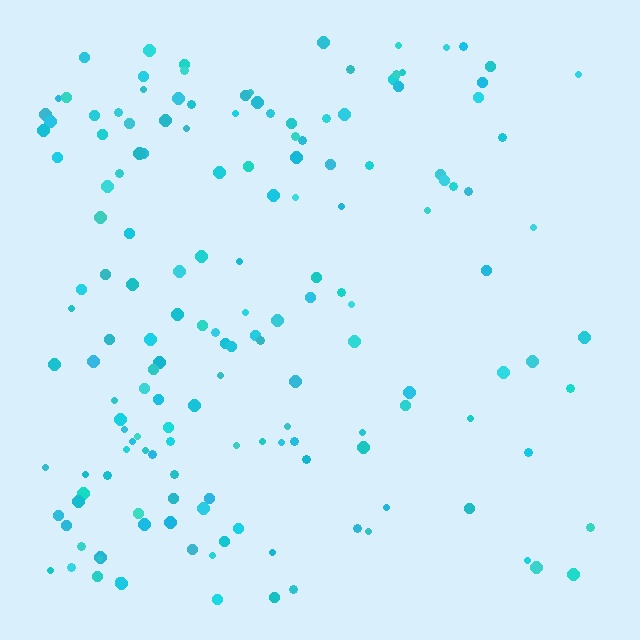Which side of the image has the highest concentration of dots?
The left.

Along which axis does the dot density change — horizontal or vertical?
Horizontal.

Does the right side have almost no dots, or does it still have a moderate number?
Still a moderate number, just noticeably fewer than the left.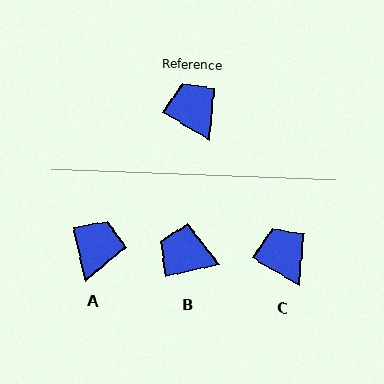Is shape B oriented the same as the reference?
No, it is off by about 43 degrees.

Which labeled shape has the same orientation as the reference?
C.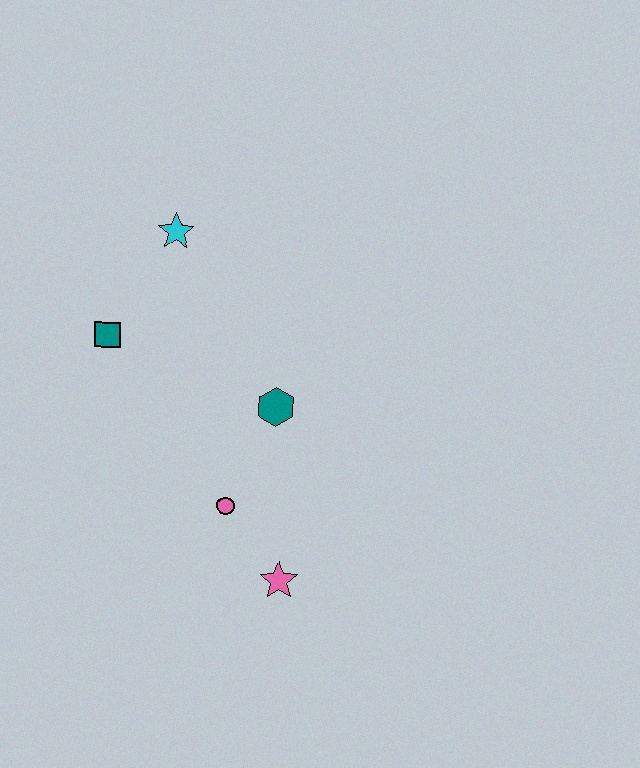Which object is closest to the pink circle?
The pink star is closest to the pink circle.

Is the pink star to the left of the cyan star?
No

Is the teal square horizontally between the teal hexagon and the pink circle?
No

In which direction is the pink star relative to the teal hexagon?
The pink star is below the teal hexagon.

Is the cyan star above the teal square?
Yes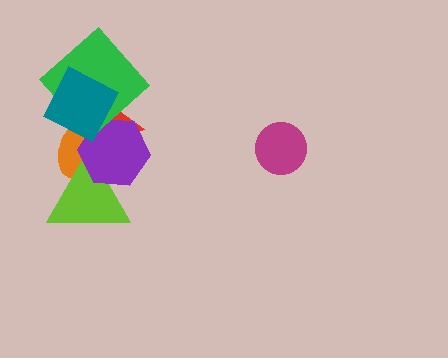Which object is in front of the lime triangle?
The purple hexagon is in front of the lime triangle.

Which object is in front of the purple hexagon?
The teal diamond is in front of the purple hexagon.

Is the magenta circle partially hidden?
No, no other shape covers it.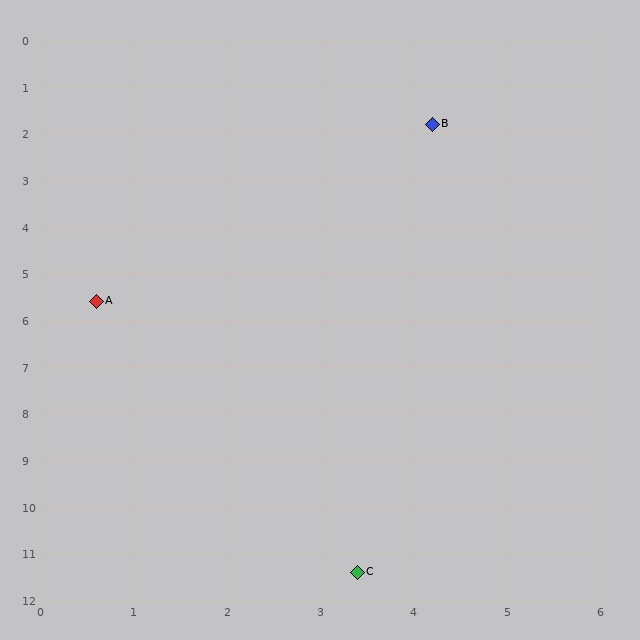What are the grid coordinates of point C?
Point C is at approximately (3.4, 11.4).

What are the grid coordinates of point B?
Point B is at approximately (4.2, 1.8).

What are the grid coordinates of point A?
Point A is at approximately (0.6, 5.6).